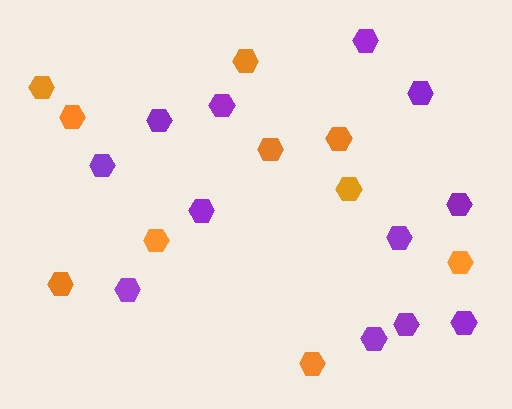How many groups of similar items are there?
There are 2 groups: one group of orange hexagons (10) and one group of purple hexagons (12).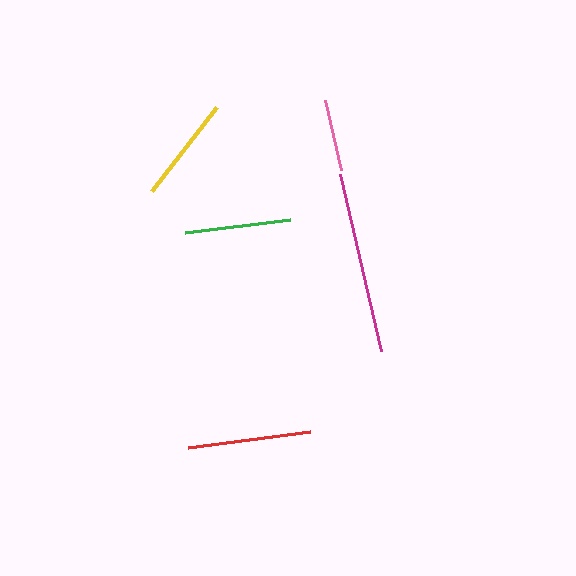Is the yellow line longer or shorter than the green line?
The yellow line is longer than the green line.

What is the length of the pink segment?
The pink segment is approximately 72 pixels long.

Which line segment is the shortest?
The pink line is the shortest at approximately 72 pixels.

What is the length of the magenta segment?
The magenta segment is approximately 182 pixels long.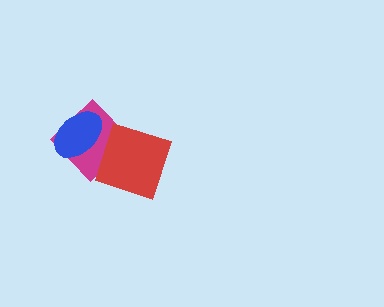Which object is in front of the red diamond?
The blue ellipse is in front of the red diamond.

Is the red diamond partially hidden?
Yes, it is partially covered by another shape.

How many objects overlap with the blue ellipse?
2 objects overlap with the blue ellipse.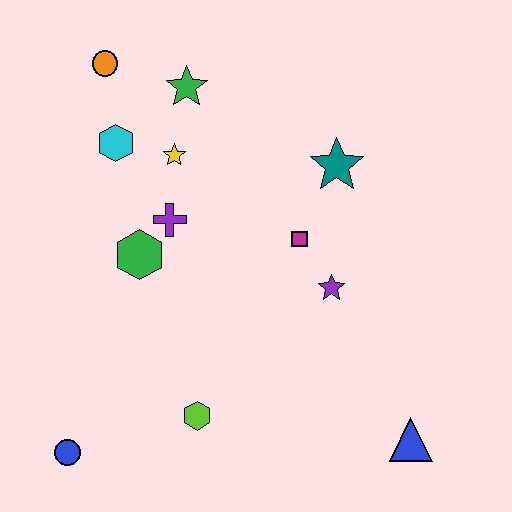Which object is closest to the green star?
The yellow star is closest to the green star.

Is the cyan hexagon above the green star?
No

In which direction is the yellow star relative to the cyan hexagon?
The yellow star is to the right of the cyan hexagon.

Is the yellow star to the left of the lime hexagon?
Yes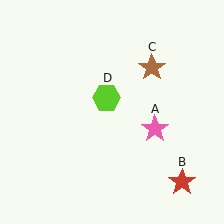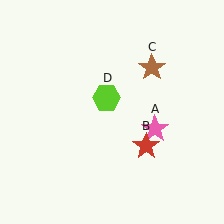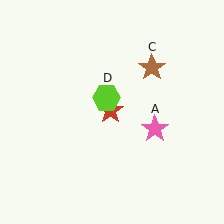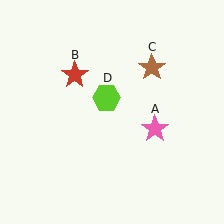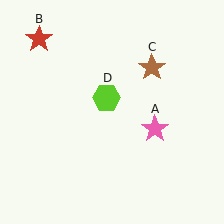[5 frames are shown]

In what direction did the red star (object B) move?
The red star (object B) moved up and to the left.